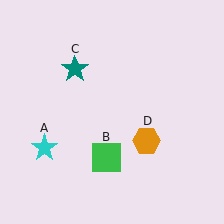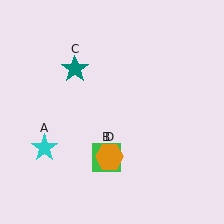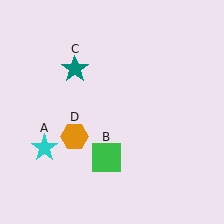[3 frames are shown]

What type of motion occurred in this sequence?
The orange hexagon (object D) rotated clockwise around the center of the scene.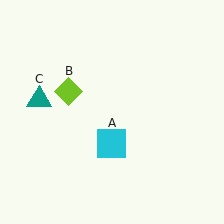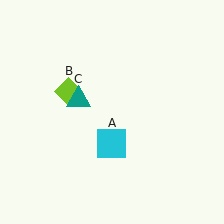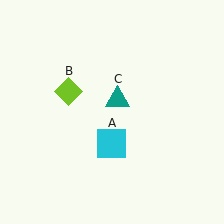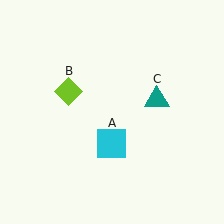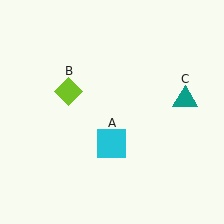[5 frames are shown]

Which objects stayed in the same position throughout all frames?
Cyan square (object A) and lime diamond (object B) remained stationary.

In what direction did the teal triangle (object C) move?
The teal triangle (object C) moved right.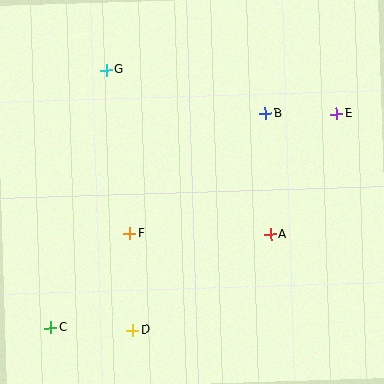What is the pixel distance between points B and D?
The distance between B and D is 254 pixels.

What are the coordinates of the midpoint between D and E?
The midpoint between D and E is at (235, 222).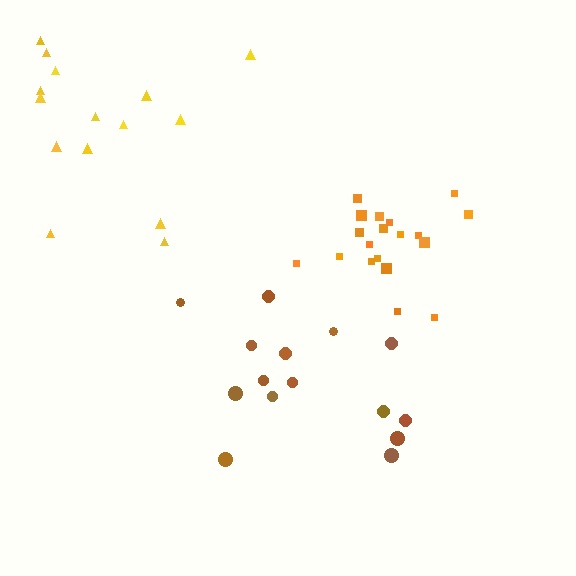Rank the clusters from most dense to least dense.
orange, yellow, brown.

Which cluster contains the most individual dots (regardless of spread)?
Orange (19).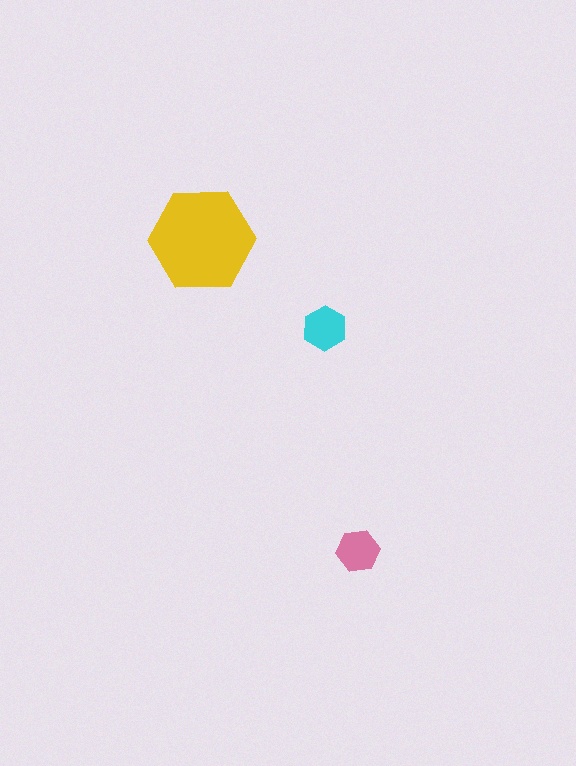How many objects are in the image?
There are 3 objects in the image.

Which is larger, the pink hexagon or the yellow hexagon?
The yellow one.